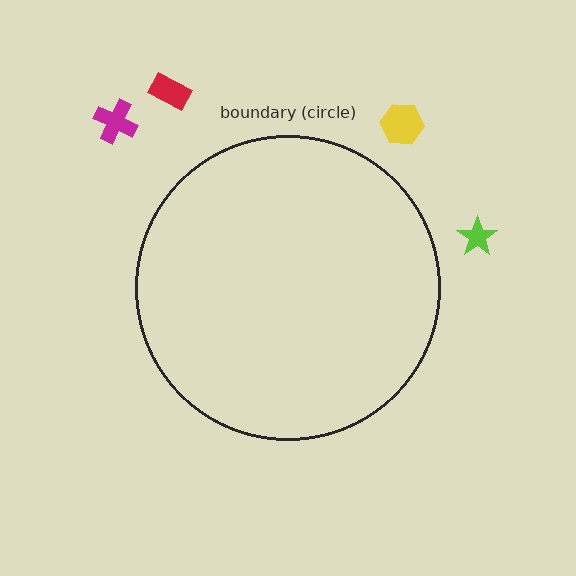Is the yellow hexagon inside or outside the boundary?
Outside.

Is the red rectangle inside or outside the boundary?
Outside.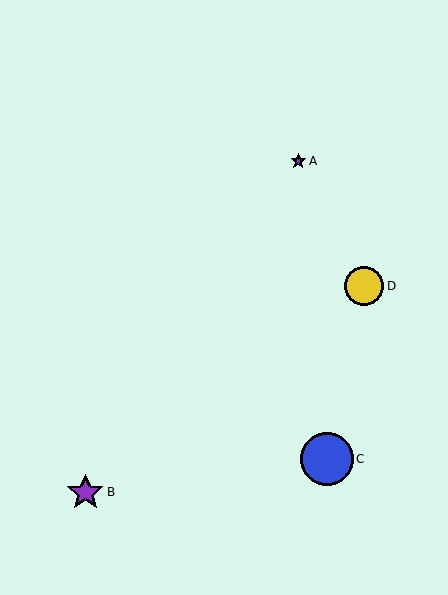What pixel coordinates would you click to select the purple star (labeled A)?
Click at (298, 161) to select the purple star A.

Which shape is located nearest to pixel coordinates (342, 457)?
The blue circle (labeled C) at (327, 459) is nearest to that location.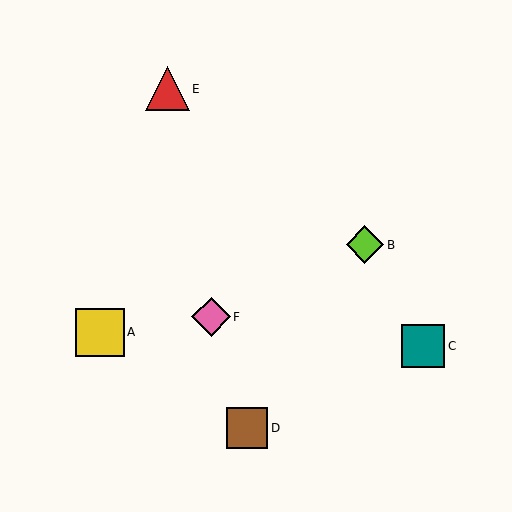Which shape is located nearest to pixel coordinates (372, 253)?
The lime diamond (labeled B) at (365, 245) is nearest to that location.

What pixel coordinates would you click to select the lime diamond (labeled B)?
Click at (365, 245) to select the lime diamond B.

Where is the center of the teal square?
The center of the teal square is at (423, 346).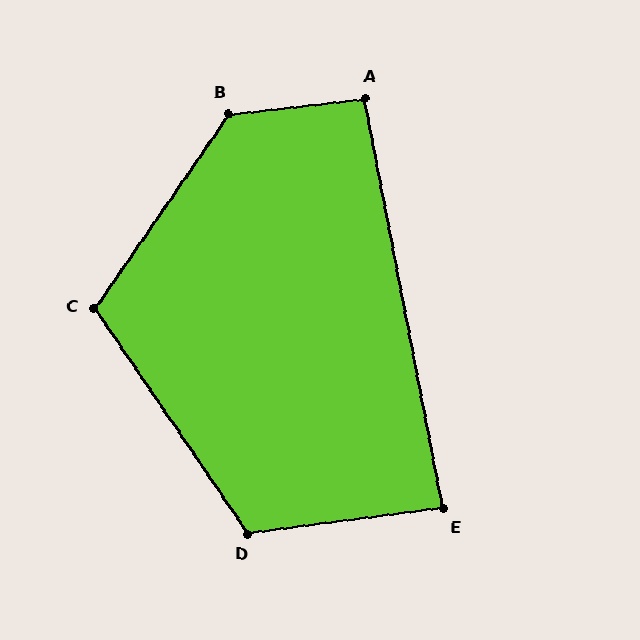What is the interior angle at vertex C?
Approximately 111 degrees (obtuse).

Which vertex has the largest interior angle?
B, at approximately 131 degrees.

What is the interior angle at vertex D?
Approximately 117 degrees (obtuse).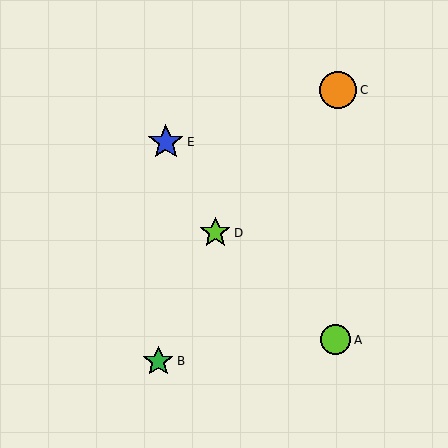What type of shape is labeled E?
Shape E is a blue star.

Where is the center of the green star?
The center of the green star is at (158, 361).